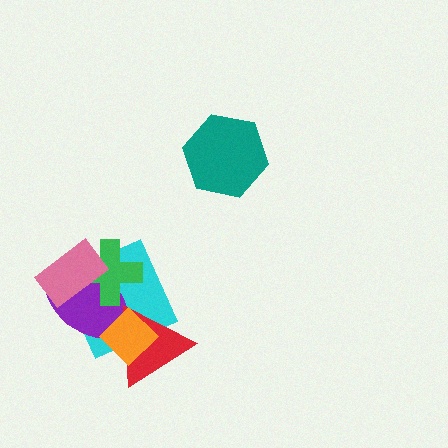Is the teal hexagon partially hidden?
No, no other shape covers it.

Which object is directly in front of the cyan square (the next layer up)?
The purple ellipse is directly in front of the cyan square.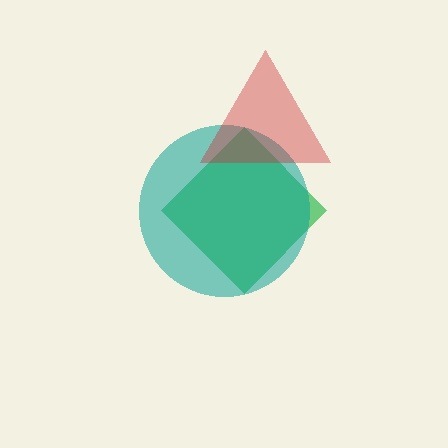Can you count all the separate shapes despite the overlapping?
Yes, there are 3 separate shapes.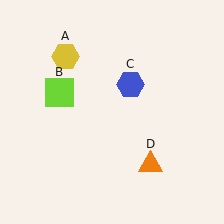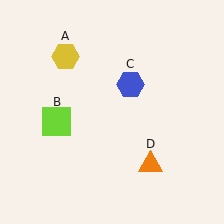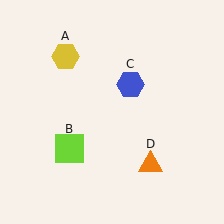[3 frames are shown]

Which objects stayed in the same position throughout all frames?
Yellow hexagon (object A) and blue hexagon (object C) and orange triangle (object D) remained stationary.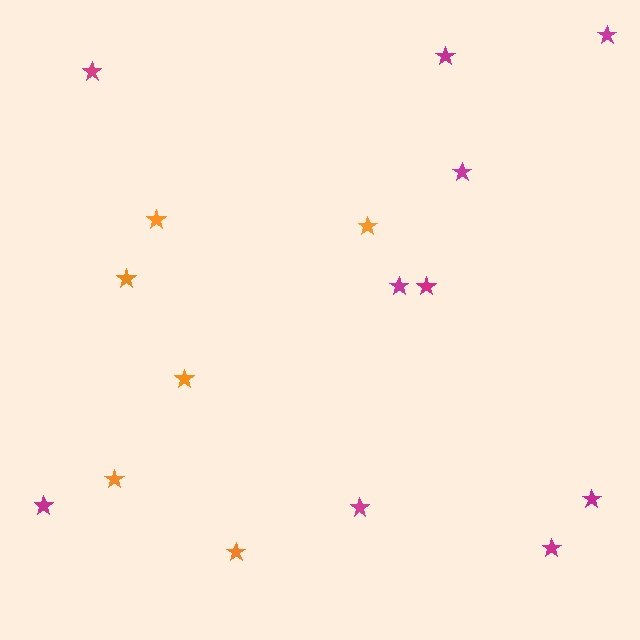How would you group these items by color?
There are 2 groups: one group of magenta stars (10) and one group of orange stars (6).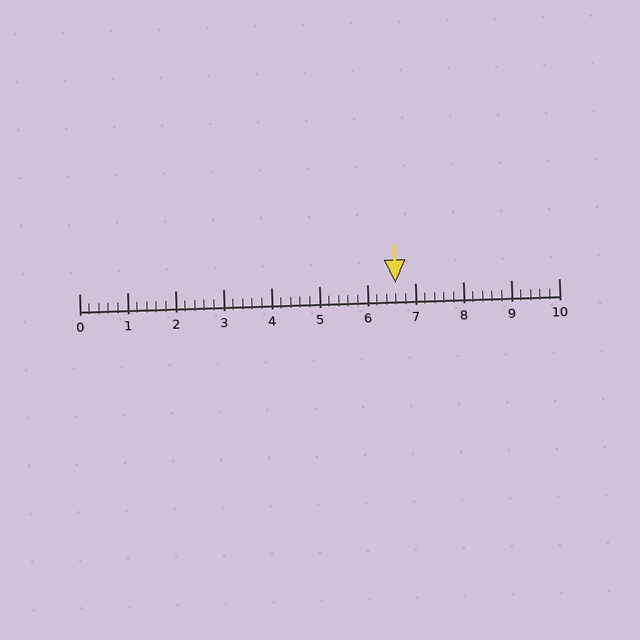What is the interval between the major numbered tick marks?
The major tick marks are spaced 1 units apart.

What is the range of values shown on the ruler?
The ruler shows values from 0 to 10.